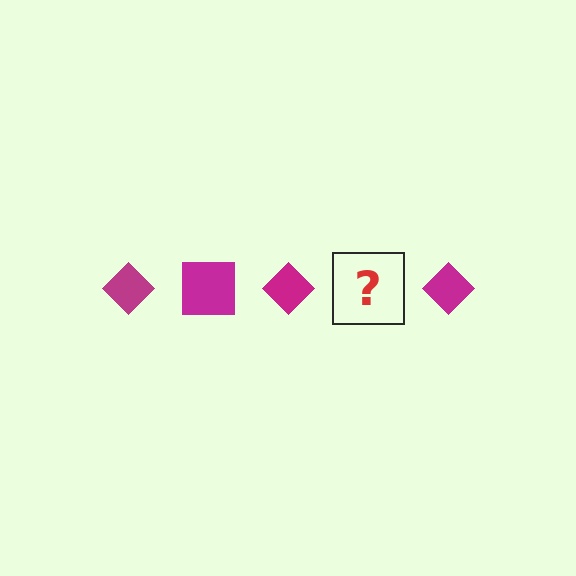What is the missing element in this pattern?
The missing element is a magenta square.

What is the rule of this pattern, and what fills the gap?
The rule is that the pattern cycles through diamond, square shapes in magenta. The gap should be filled with a magenta square.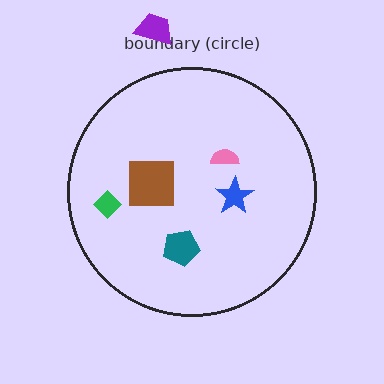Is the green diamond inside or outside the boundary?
Inside.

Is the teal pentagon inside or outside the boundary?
Inside.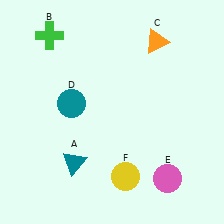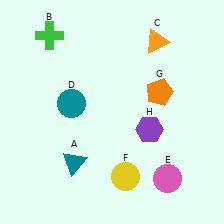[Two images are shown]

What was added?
An orange pentagon (G), a purple hexagon (H) were added in Image 2.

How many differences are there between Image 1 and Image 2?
There are 2 differences between the two images.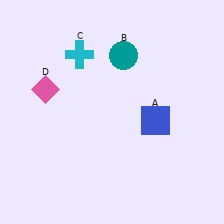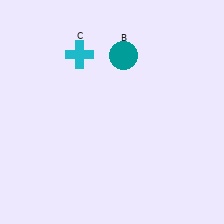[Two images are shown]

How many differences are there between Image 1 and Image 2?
There are 2 differences between the two images.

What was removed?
The pink diamond (D), the blue square (A) were removed in Image 2.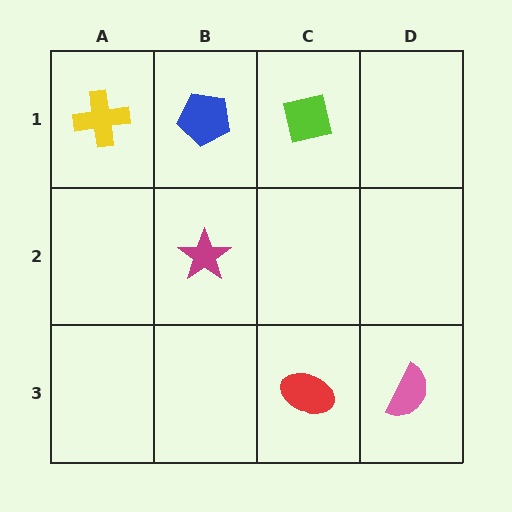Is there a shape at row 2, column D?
No, that cell is empty.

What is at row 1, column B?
A blue pentagon.